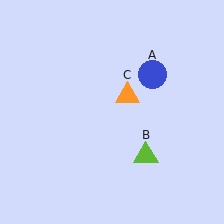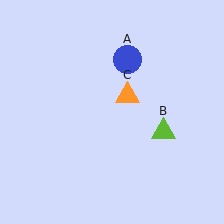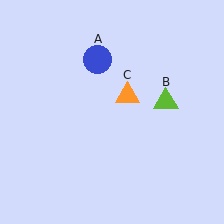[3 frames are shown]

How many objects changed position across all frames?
2 objects changed position: blue circle (object A), lime triangle (object B).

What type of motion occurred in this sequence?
The blue circle (object A), lime triangle (object B) rotated counterclockwise around the center of the scene.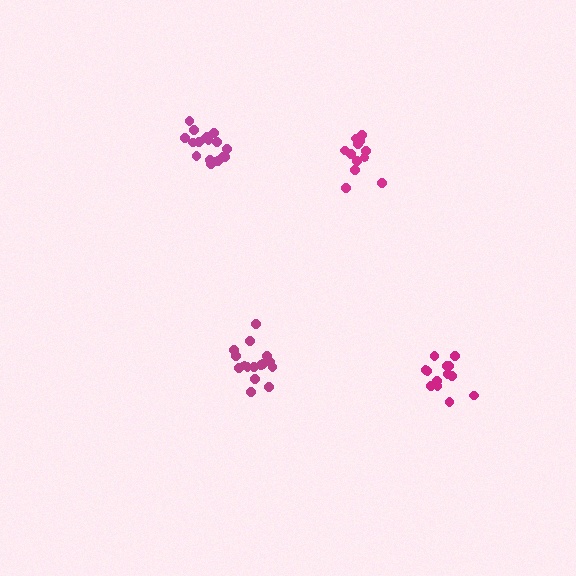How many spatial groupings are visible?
There are 4 spatial groupings.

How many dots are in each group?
Group 1: 18 dots, Group 2: 12 dots, Group 3: 16 dots, Group 4: 13 dots (59 total).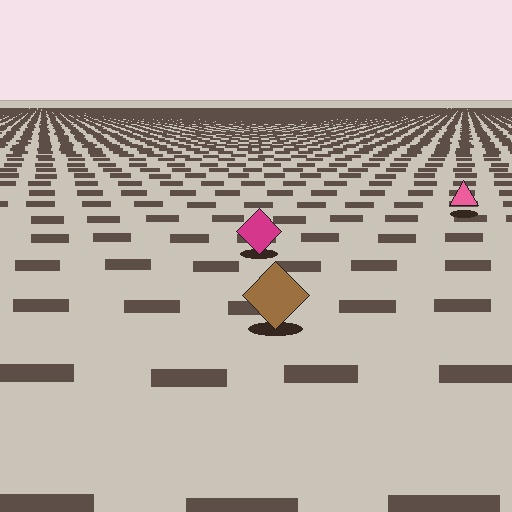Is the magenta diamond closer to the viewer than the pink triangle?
Yes. The magenta diamond is closer — you can tell from the texture gradient: the ground texture is coarser near it.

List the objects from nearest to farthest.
From nearest to farthest: the brown diamond, the magenta diamond, the pink triangle.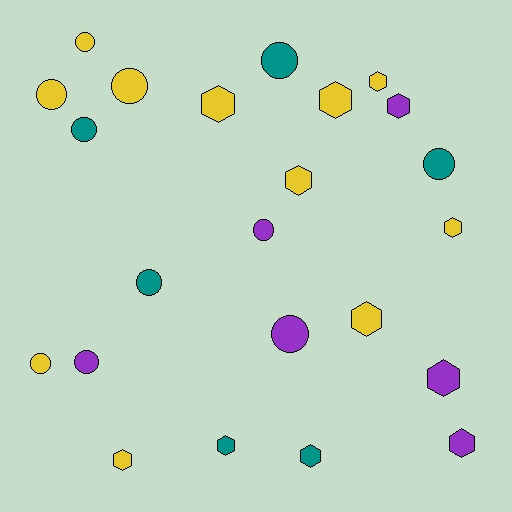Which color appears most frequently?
Yellow, with 11 objects.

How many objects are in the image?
There are 23 objects.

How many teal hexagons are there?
There are 2 teal hexagons.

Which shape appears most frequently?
Hexagon, with 12 objects.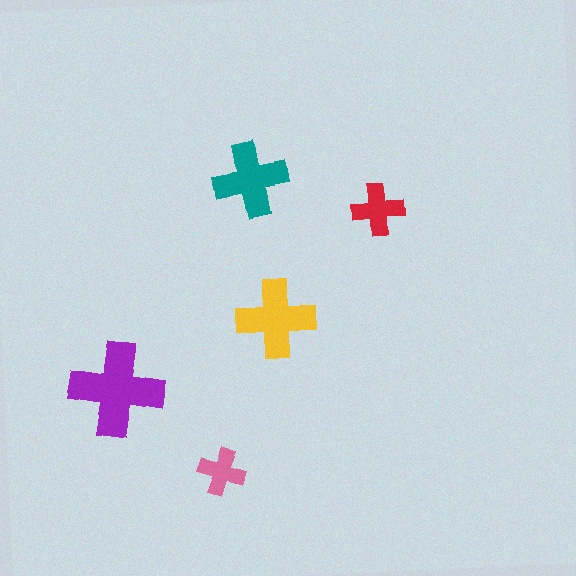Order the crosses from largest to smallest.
the purple one, the yellow one, the teal one, the red one, the pink one.